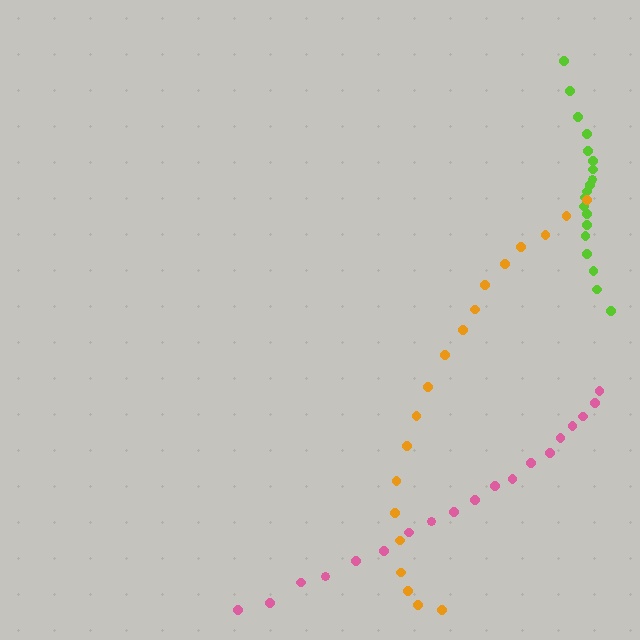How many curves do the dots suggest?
There are 3 distinct paths.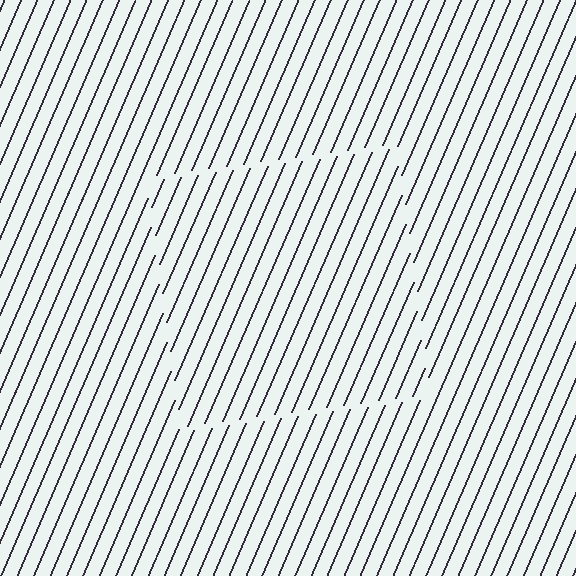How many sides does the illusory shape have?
4 sides — the line-ends trace a square.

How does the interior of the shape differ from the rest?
The interior of the shape contains the same grating, shifted by half a period — the contour is defined by the phase discontinuity where line-ends from the inner and outer gratings abut.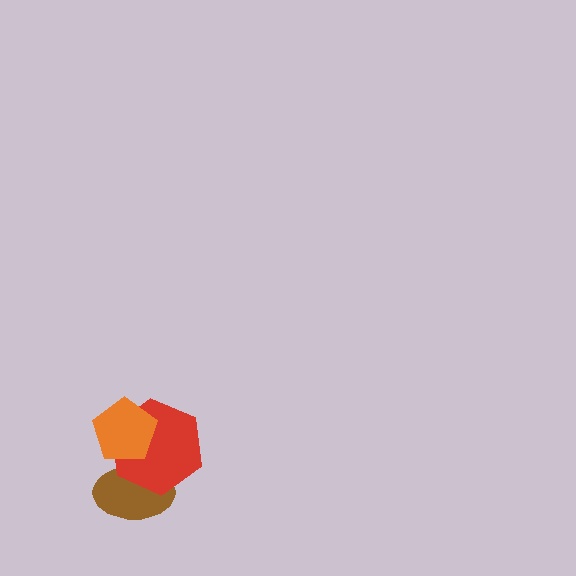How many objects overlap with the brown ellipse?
2 objects overlap with the brown ellipse.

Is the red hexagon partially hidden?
Yes, it is partially covered by another shape.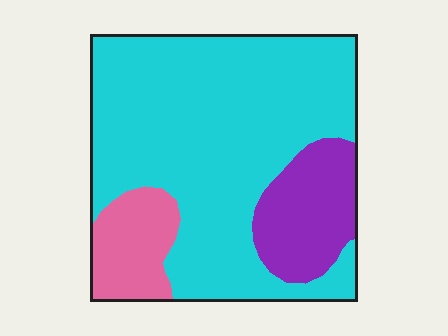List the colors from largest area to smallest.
From largest to smallest: cyan, purple, pink.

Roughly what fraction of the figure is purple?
Purple takes up about one sixth (1/6) of the figure.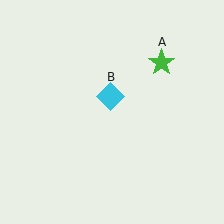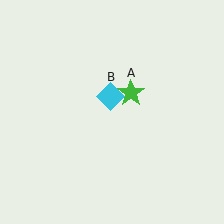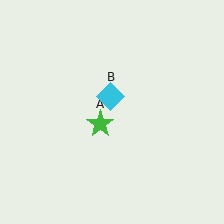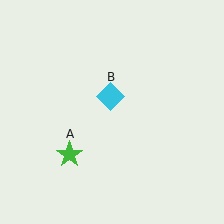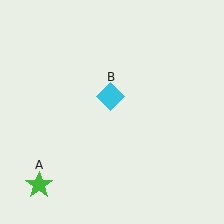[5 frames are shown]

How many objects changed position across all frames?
1 object changed position: green star (object A).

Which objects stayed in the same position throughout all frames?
Cyan diamond (object B) remained stationary.